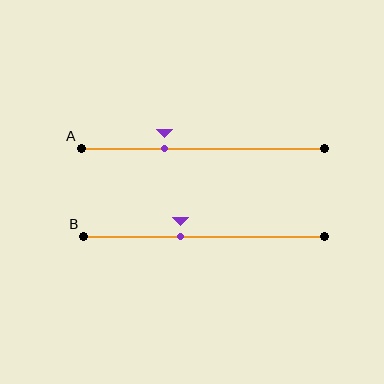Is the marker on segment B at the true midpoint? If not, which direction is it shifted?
No, the marker on segment B is shifted to the left by about 10% of the segment length.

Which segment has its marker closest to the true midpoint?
Segment B has its marker closest to the true midpoint.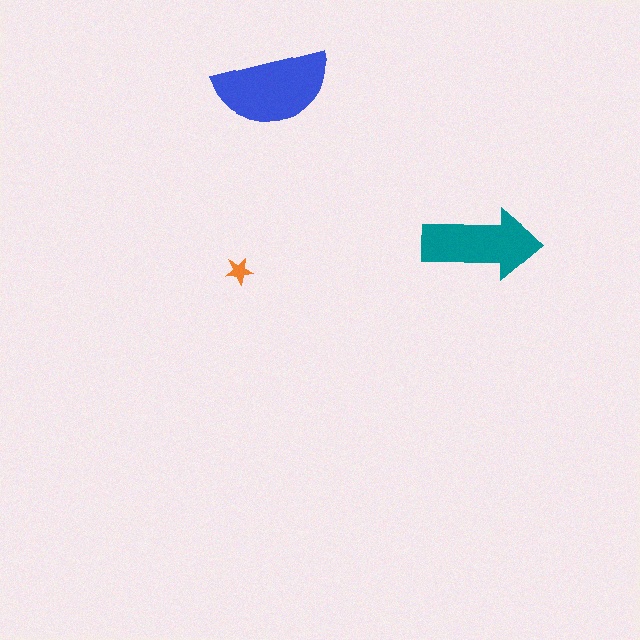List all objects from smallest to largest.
The orange star, the teal arrow, the blue semicircle.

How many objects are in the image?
There are 3 objects in the image.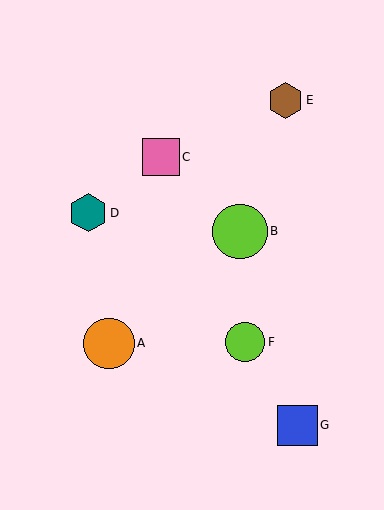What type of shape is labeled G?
Shape G is a blue square.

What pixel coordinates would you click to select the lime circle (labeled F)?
Click at (245, 342) to select the lime circle F.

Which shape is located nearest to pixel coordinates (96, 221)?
The teal hexagon (labeled D) at (88, 213) is nearest to that location.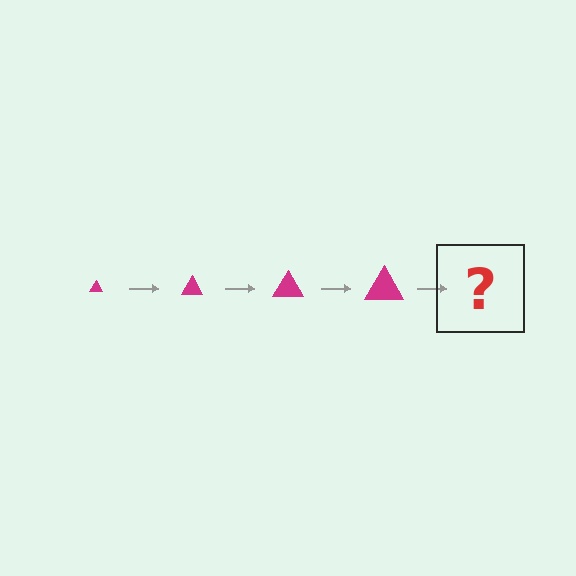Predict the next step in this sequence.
The next step is a magenta triangle, larger than the previous one.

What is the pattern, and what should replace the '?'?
The pattern is that the triangle gets progressively larger each step. The '?' should be a magenta triangle, larger than the previous one.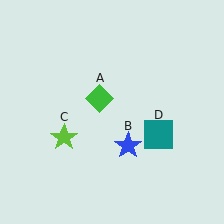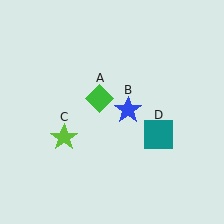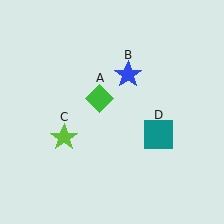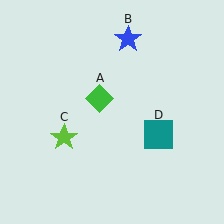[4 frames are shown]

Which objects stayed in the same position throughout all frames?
Green diamond (object A) and lime star (object C) and teal square (object D) remained stationary.